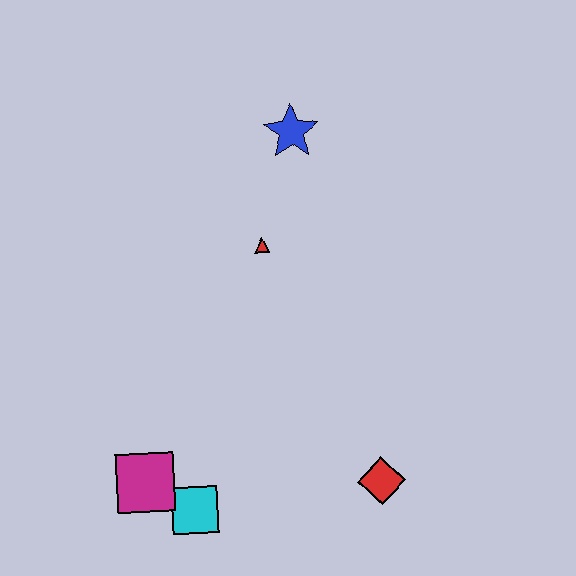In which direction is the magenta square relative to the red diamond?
The magenta square is to the left of the red diamond.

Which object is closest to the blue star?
The red triangle is closest to the blue star.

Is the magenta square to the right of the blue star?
No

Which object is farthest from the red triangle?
The cyan square is farthest from the red triangle.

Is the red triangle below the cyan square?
No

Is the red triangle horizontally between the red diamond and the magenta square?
Yes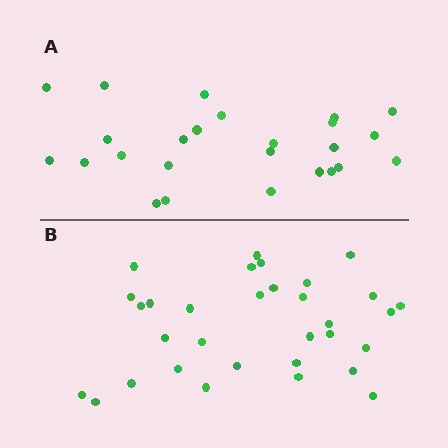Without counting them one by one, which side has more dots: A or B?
Region B (the bottom region) has more dots.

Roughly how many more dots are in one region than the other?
Region B has roughly 8 or so more dots than region A.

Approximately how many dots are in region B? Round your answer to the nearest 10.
About 30 dots. (The exact count is 32, which rounds to 30.)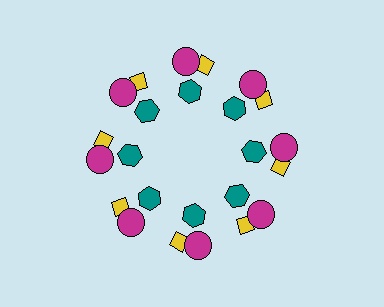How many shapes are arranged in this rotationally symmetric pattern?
There are 24 shapes, arranged in 8 groups of 3.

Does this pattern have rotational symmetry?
Yes, this pattern has 8-fold rotational symmetry. It looks the same after rotating 45 degrees around the center.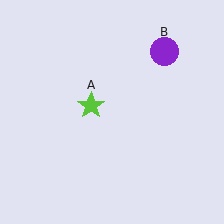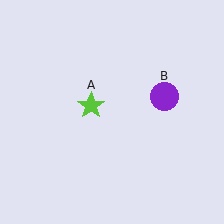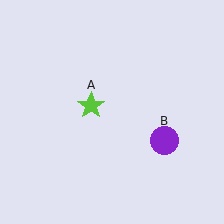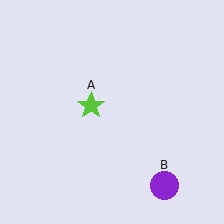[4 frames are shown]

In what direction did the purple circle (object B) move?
The purple circle (object B) moved down.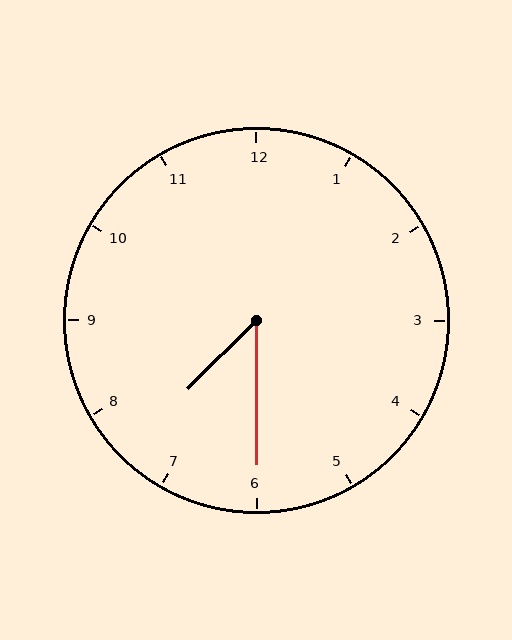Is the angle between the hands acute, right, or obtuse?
It is acute.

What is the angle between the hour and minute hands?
Approximately 45 degrees.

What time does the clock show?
7:30.